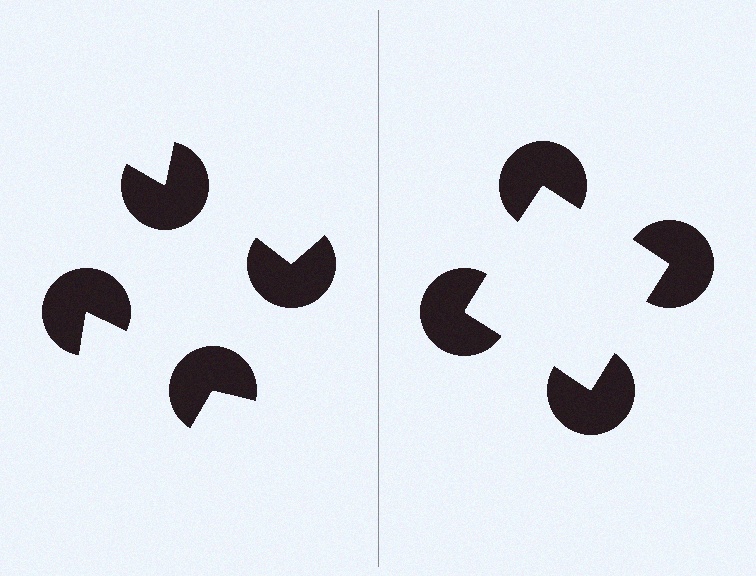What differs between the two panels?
The pac-man discs are positioned identically on both sides; only the wedge orientations differ. On the right they align to a square; on the left they are misaligned.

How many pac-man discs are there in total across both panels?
8 — 4 on each side.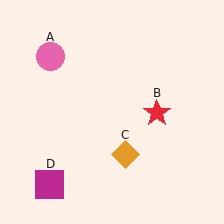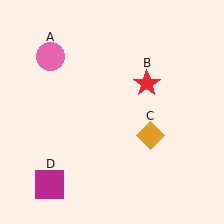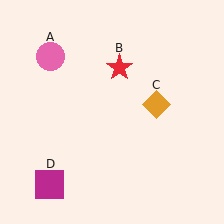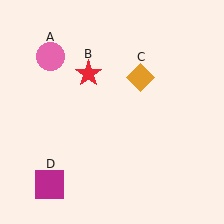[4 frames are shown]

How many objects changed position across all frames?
2 objects changed position: red star (object B), orange diamond (object C).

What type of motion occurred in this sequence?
The red star (object B), orange diamond (object C) rotated counterclockwise around the center of the scene.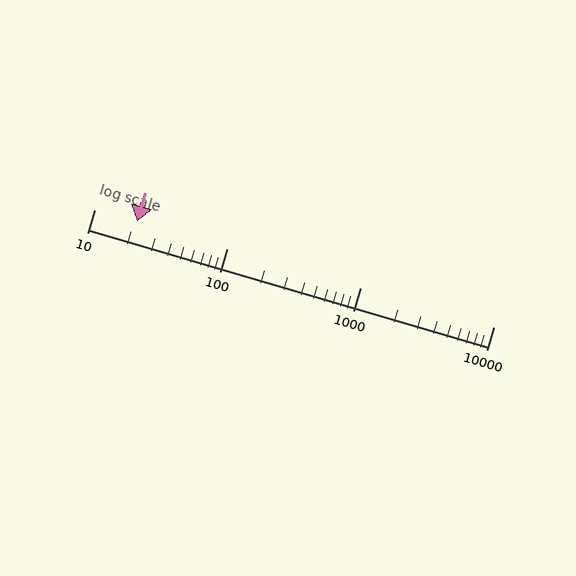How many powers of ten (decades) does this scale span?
The scale spans 3 decades, from 10 to 10000.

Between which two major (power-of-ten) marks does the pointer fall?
The pointer is between 10 and 100.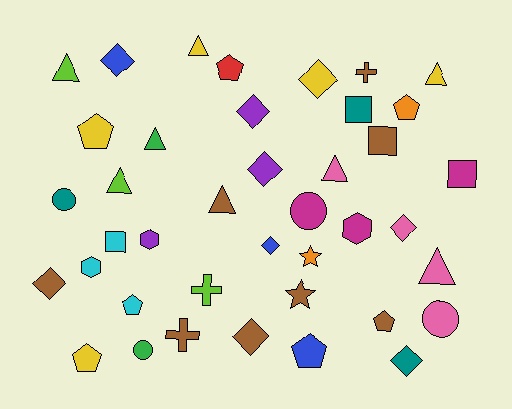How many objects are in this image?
There are 40 objects.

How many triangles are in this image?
There are 8 triangles.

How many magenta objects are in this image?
There are 3 magenta objects.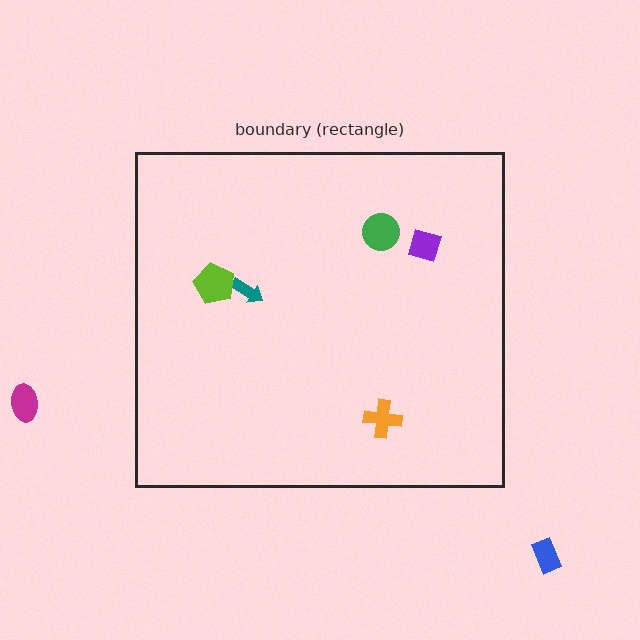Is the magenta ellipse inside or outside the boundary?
Outside.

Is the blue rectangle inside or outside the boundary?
Outside.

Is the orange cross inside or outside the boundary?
Inside.